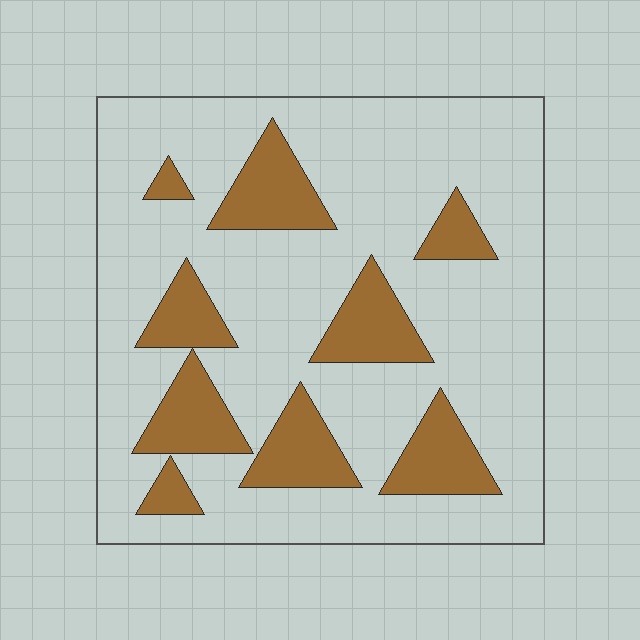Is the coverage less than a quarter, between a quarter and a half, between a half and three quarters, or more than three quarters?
Less than a quarter.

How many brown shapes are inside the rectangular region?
9.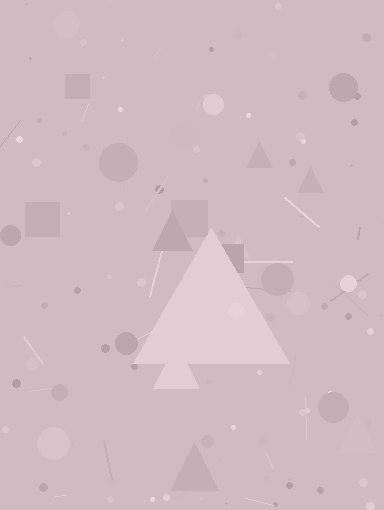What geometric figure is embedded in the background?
A triangle is embedded in the background.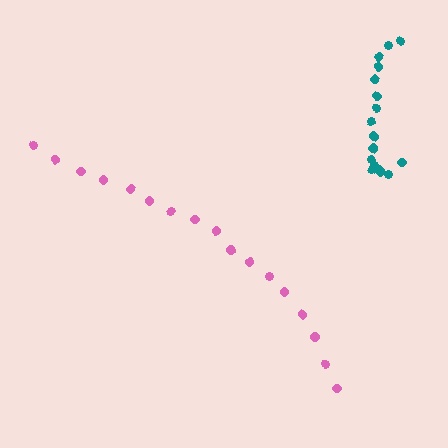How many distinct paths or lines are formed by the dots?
There are 2 distinct paths.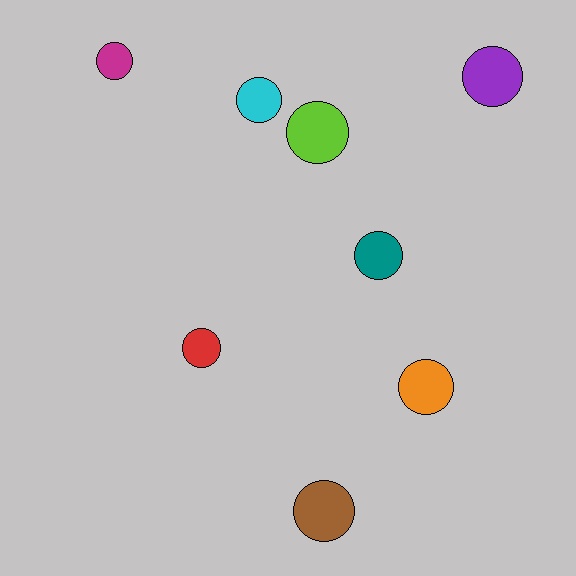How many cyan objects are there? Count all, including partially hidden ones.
There is 1 cyan object.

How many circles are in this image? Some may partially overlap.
There are 8 circles.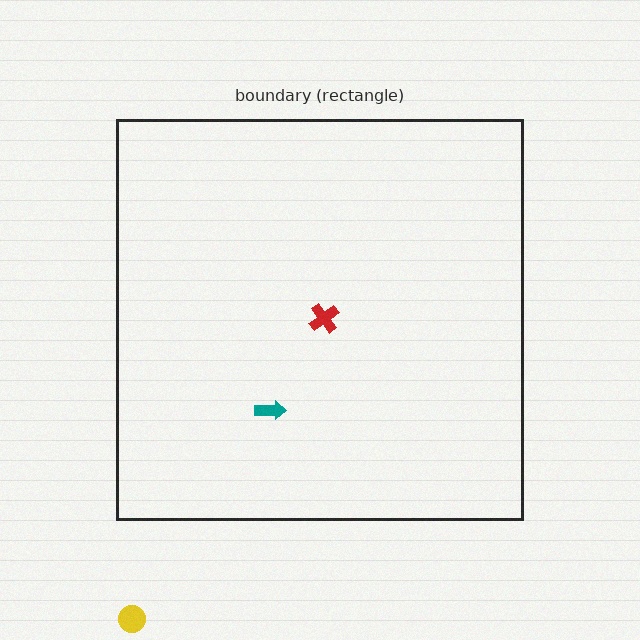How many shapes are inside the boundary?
2 inside, 1 outside.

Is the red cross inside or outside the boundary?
Inside.